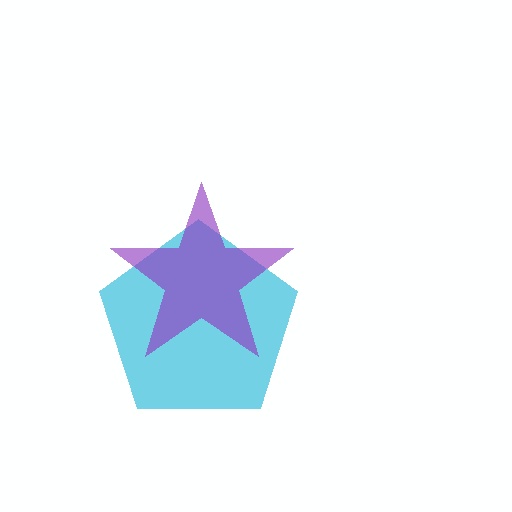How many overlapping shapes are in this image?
There are 2 overlapping shapes in the image.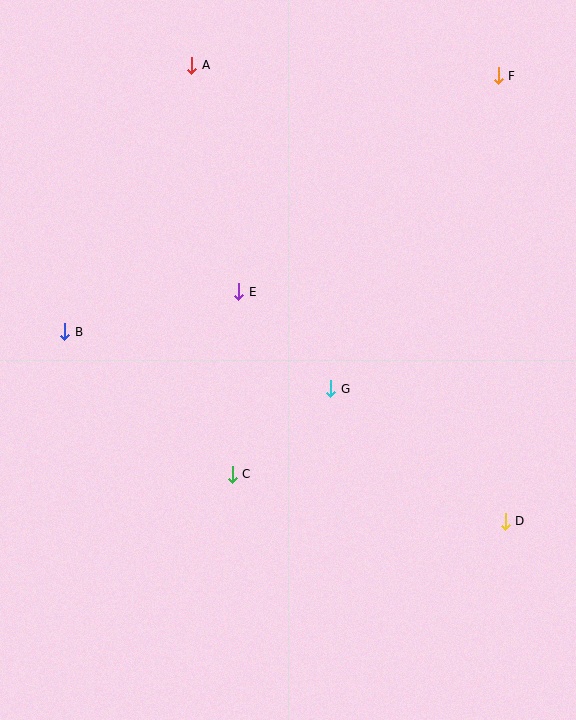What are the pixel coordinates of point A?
Point A is at (192, 65).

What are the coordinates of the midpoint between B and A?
The midpoint between B and A is at (128, 198).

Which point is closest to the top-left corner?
Point A is closest to the top-left corner.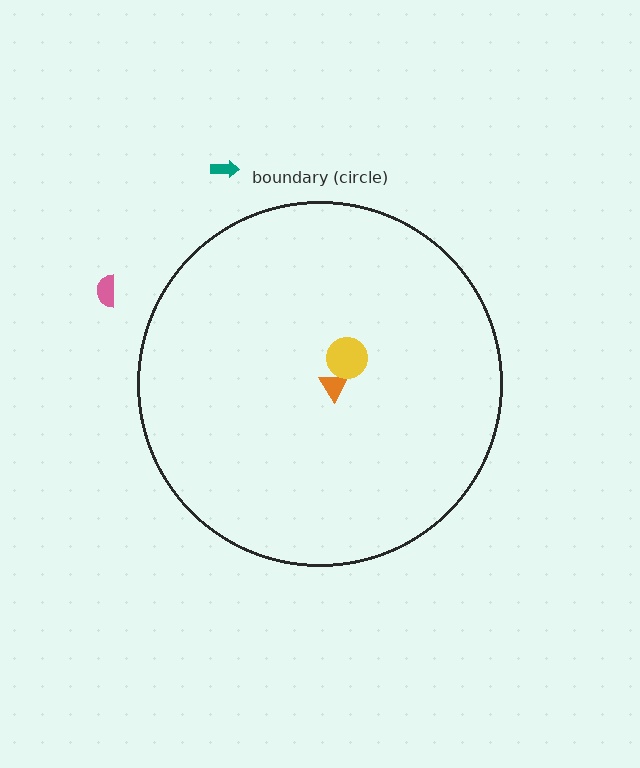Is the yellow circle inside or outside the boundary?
Inside.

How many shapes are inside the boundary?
2 inside, 2 outside.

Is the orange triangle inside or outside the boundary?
Inside.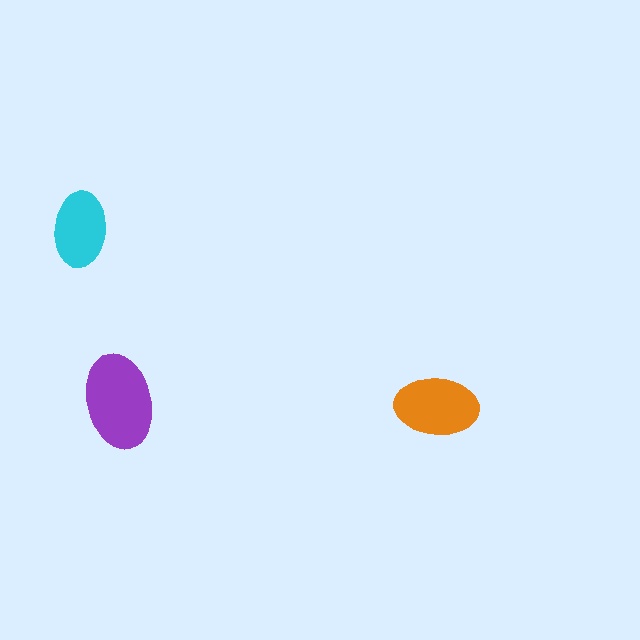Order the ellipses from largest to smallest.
the purple one, the orange one, the cyan one.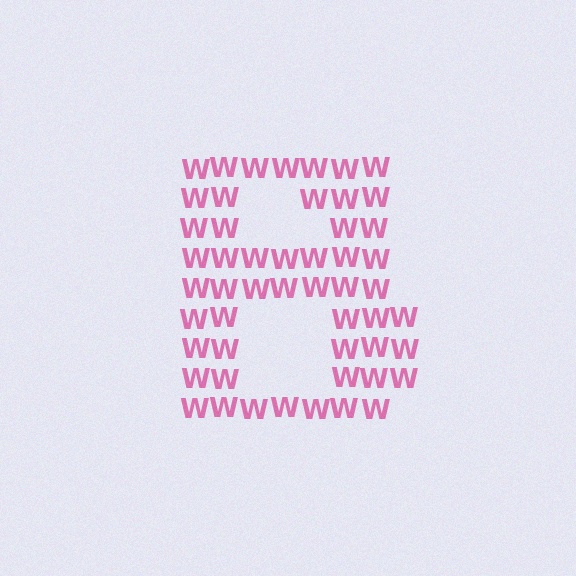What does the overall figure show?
The overall figure shows the letter B.